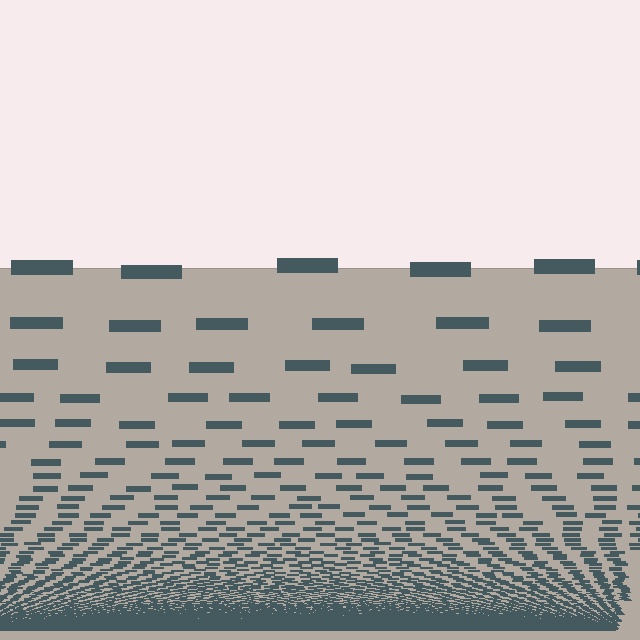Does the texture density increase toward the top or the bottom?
Density increases toward the bottom.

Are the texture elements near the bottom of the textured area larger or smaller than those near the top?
Smaller. The gradient is inverted — elements near the bottom are smaller and denser.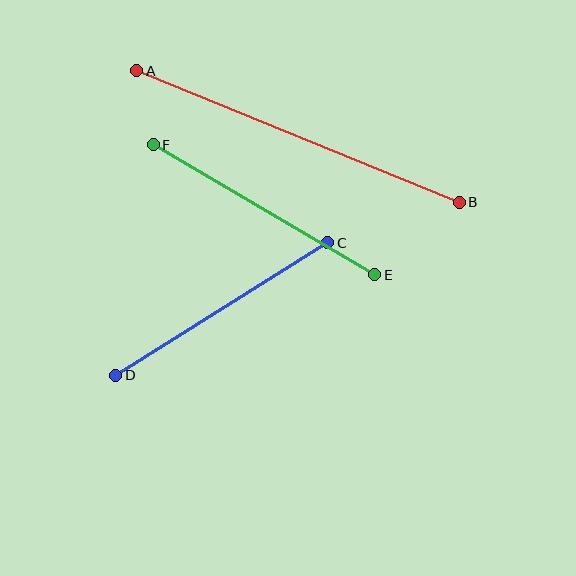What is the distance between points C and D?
The distance is approximately 250 pixels.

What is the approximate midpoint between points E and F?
The midpoint is at approximately (264, 210) pixels.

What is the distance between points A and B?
The distance is approximately 348 pixels.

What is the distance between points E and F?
The distance is approximately 257 pixels.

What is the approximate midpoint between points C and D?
The midpoint is at approximately (222, 309) pixels.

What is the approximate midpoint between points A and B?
The midpoint is at approximately (298, 136) pixels.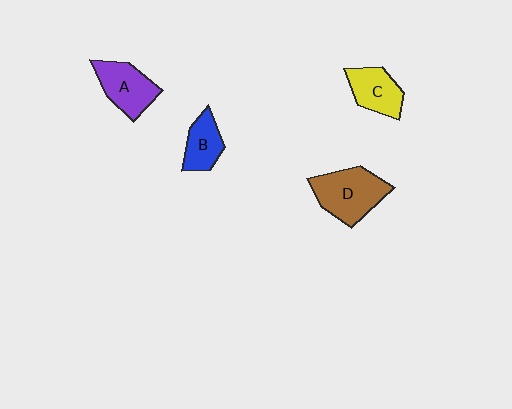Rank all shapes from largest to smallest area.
From largest to smallest: D (brown), A (purple), C (yellow), B (blue).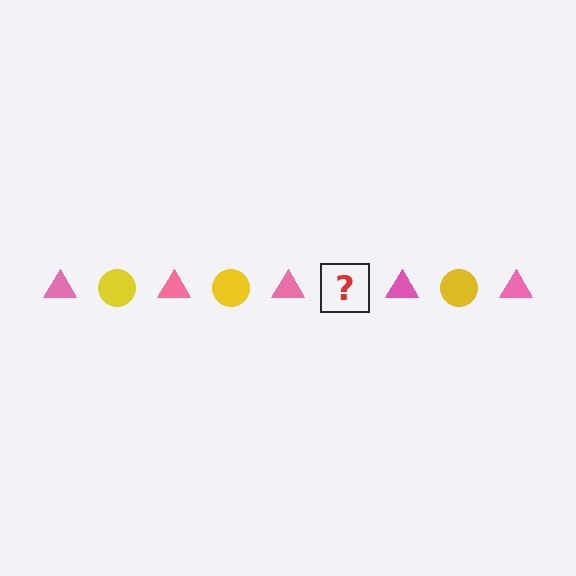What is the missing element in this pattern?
The missing element is a yellow circle.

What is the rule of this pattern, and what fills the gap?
The rule is that the pattern alternates between pink triangle and yellow circle. The gap should be filled with a yellow circle.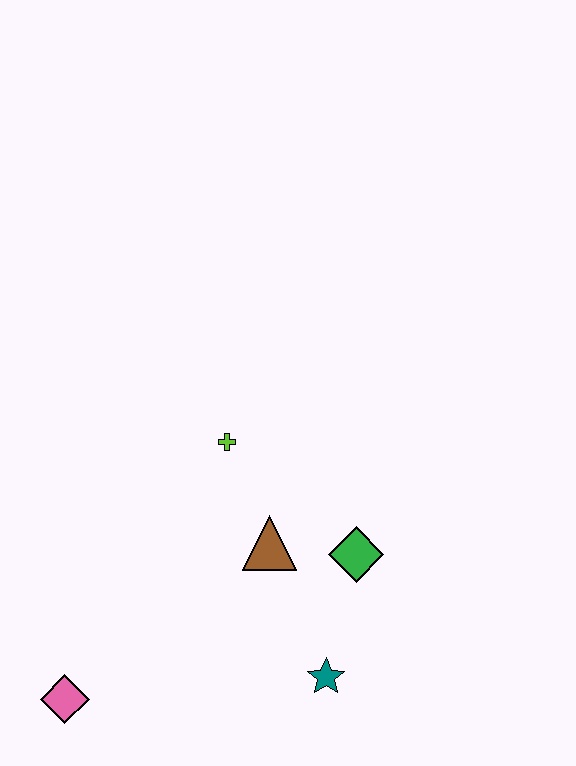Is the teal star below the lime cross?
Yes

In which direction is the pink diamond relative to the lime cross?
The pink diamond is below the lime cross.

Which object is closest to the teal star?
The green diamond is closest to the teal star.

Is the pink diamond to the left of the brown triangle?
Yes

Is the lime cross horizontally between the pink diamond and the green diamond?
Yes